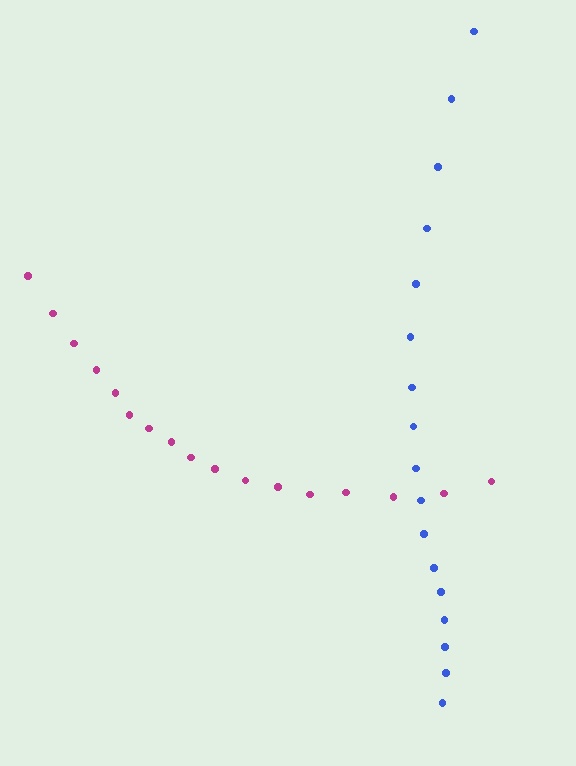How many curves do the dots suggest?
There are 2 distinct paths.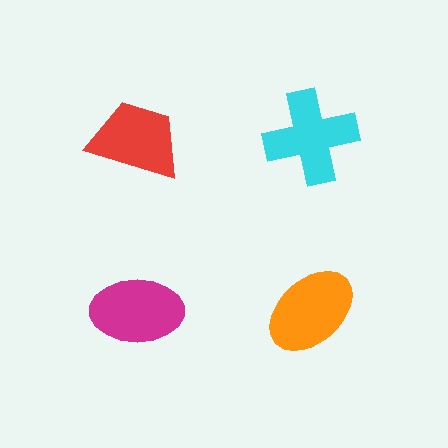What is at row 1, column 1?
A red trapezoid.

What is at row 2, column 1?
A magenta ellipse.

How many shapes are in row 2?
2 shapes.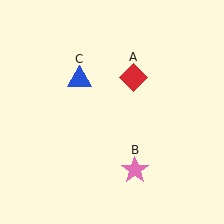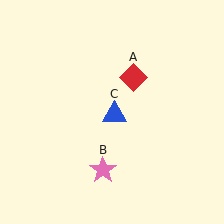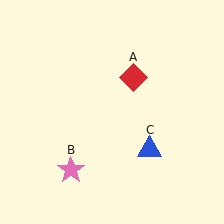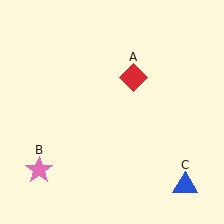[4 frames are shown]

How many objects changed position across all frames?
2 objects changed position: pink star (object B), blue triangle (object C).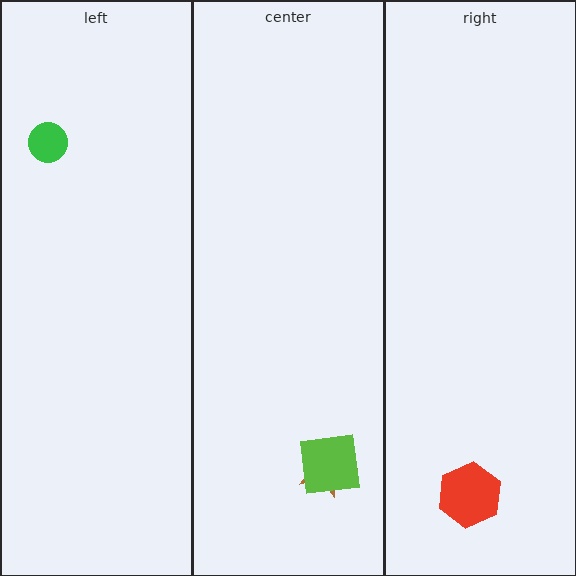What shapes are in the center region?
The brown star, the lime square.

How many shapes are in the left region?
1.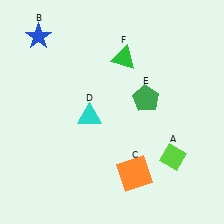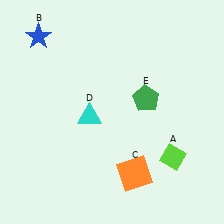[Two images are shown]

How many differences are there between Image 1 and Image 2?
There is 1 difference between the two images.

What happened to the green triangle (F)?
The green triangle (F) was removed in Image 2. It was in the top-right area of Image 1.